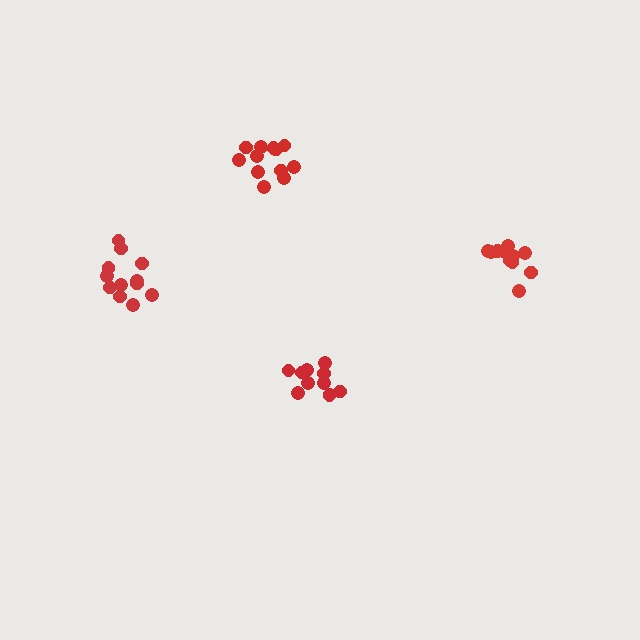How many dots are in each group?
Group 1: 12 dots, Group 2: 10 dots, Group 3: 12 dots, Group 4: 11 dots (45 total).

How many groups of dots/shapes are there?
There are 4 groups.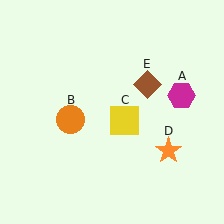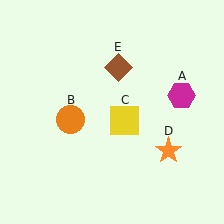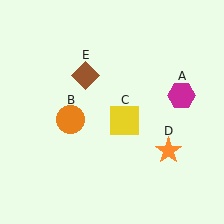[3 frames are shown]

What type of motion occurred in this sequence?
The brown diamond (object E) rotated counterclockwise around the center of the scene.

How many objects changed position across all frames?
1 object changed position: brown diamond (object E).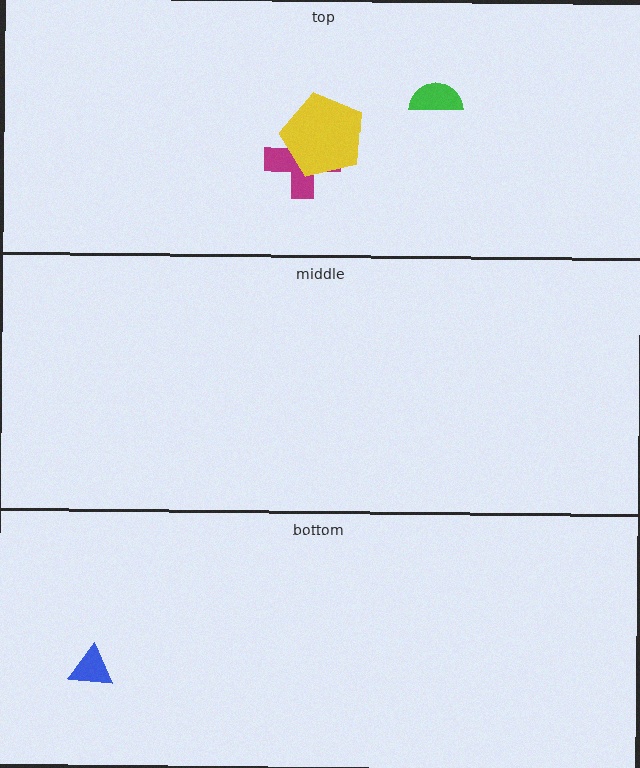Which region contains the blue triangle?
The bottom region.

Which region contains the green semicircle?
The top region.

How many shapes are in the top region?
3.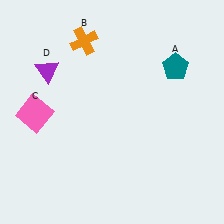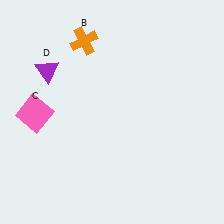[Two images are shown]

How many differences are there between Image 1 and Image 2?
There is 1 difference between the two images.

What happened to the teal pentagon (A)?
The teal pentagon (A) was removed in Image 2. It was in the top-right area of Image 1.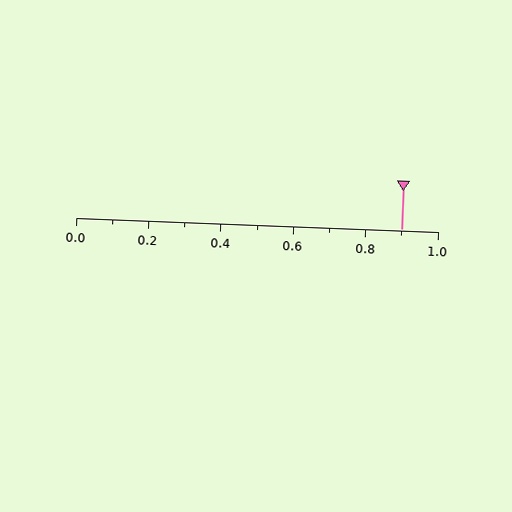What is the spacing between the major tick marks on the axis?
The major ticks are spaced 0.2 apart.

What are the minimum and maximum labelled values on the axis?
The axis runs from 0.0 to 1.0.